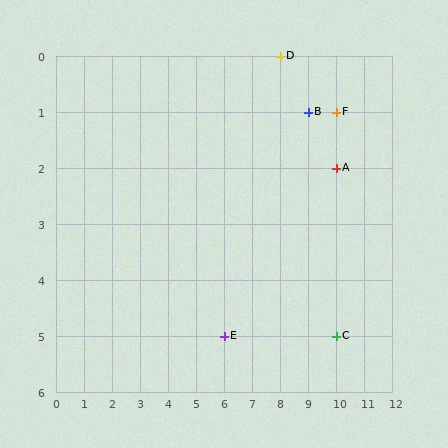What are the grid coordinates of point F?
Point F is at grid coordinates (10, 1).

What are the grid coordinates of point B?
Point B is at grid coordinates (9, 1).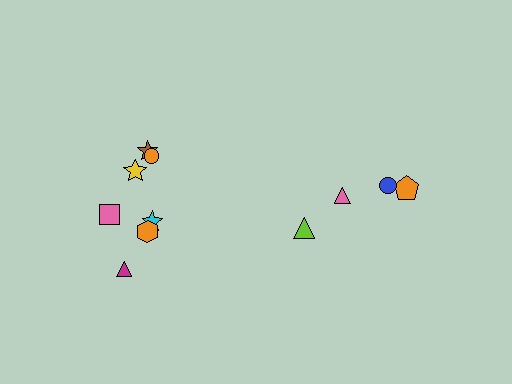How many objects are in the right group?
There are 4 objects.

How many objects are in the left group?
There are 7 objects.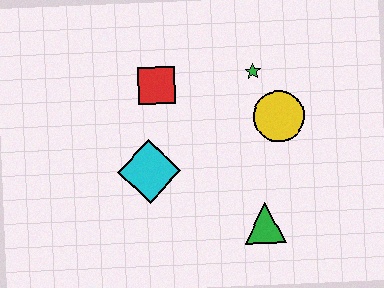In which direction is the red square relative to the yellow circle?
The red square is to the left of the yellow circle.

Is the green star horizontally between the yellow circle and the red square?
Yes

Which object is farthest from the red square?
The green triangle is farthest from the red square.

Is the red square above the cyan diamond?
Yes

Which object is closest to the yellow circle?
The green star is closest to the yellow circle.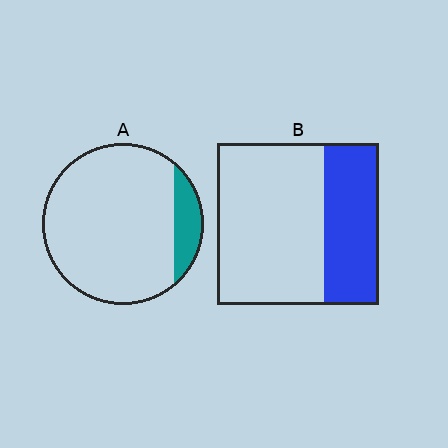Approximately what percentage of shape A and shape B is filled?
A is approximately 15% and B is approximately 35%.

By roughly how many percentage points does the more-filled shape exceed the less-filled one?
By roughly 20 percentage points (B over A).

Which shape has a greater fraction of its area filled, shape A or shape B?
Shape B.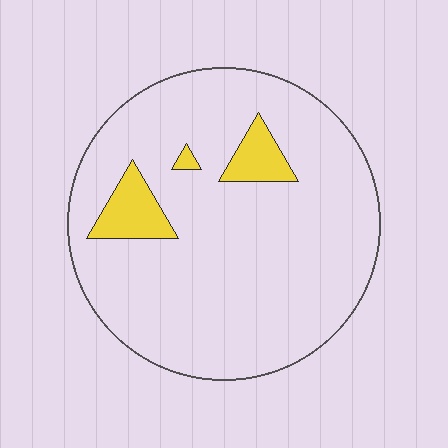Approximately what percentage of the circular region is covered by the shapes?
Approximately 10%.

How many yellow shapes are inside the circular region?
3.